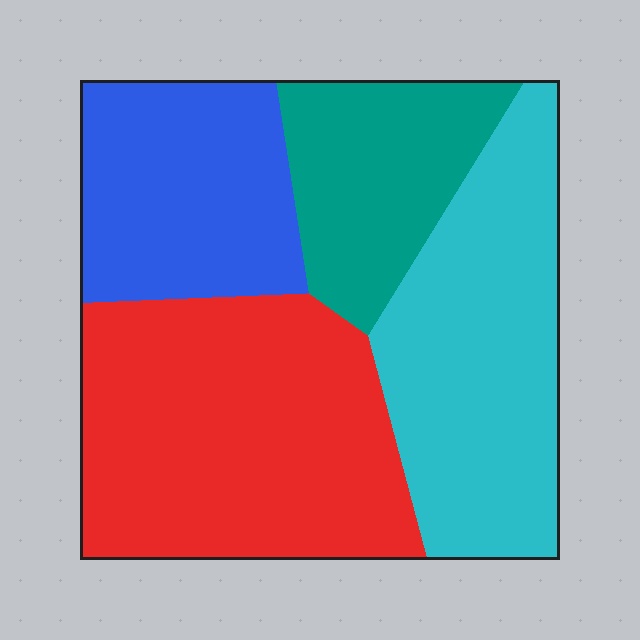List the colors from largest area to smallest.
From largest to smallest: red, cyan, blue, teal.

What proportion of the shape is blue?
Blue covers 20% of the shape.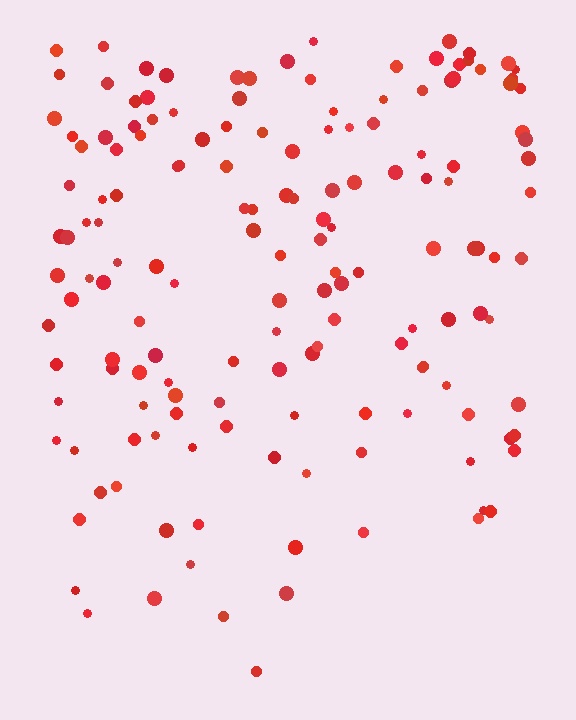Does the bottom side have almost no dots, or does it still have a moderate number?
Still a moderate number, just noticeably fewer than the top.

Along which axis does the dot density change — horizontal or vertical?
Vertical.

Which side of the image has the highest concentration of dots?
The top.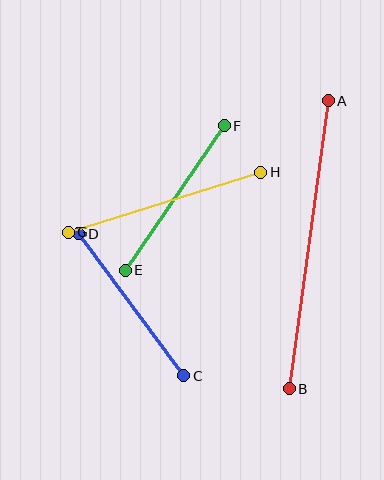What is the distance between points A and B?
The distance is approximately 291 pixels.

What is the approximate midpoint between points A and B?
The midpoint is at approximately (309, 245) pixels.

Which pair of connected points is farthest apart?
Points A and B are farthest apart.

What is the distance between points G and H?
The distance is approximately 202 pixels.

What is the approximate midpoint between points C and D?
The midpoint is at approximately (131, 305) pixels.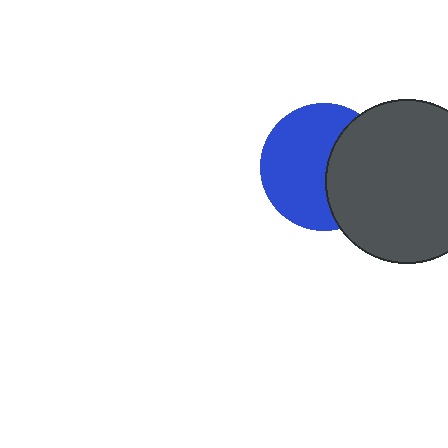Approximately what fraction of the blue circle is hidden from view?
Roughly 40% of the blue circle is hidden behind the dark gray circle.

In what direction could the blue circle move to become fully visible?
The blue circle could move left. That would shift it out from behind the dark gray circle entirely.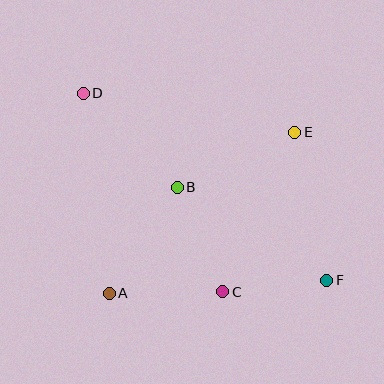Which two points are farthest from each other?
Points D and F are farthest from each other.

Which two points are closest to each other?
Points C and F are closest to each other.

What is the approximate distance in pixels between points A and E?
The distance between A and E is approximately 246 pixels.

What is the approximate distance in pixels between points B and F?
The distance between B and F is approximately 177 pixels.